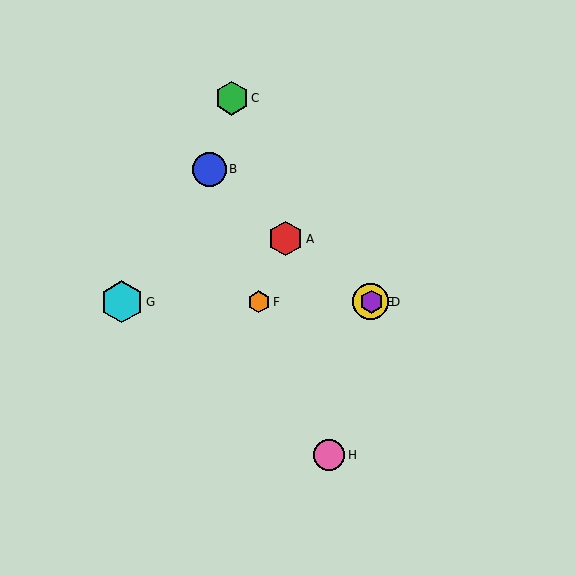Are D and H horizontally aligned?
No, D is at y≈302 and H is at y≈455.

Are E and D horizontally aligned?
Yes, both are at y≈302.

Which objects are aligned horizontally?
Objects D, E, F, G are aligned horizontally.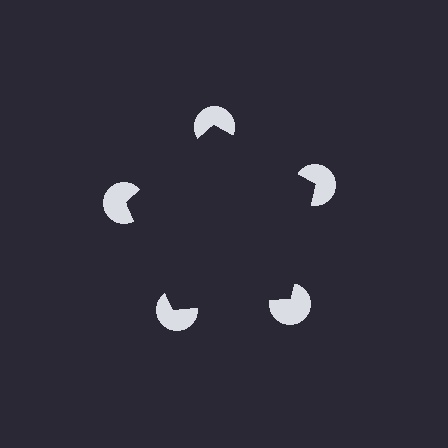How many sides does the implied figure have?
5 sides.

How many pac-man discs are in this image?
There are 5 — one at each vertex of the illusory pentagon.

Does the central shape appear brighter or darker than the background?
It typically appears slightly darker than the background, even though no actual brightness change is drawn.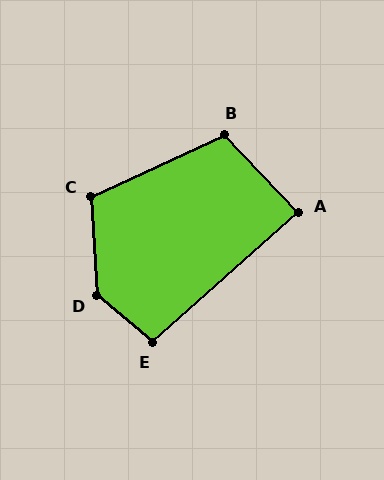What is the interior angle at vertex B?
Approximately 109 degrees (obtuse).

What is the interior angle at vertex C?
Approximately 111 degrees (obtuse).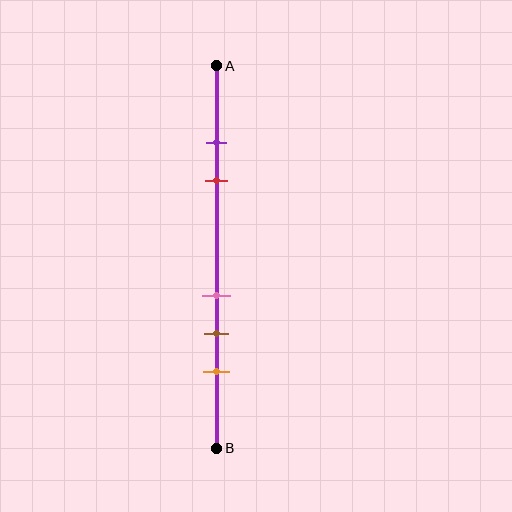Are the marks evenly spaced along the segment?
No, the marks are not evenly spaced.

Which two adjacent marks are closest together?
The purple and red marks are the closest adjacent pair.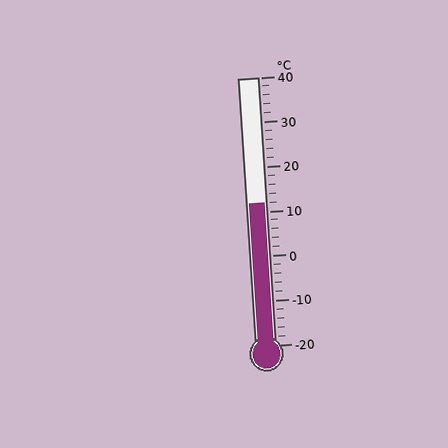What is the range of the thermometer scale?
The thermometer scale ranges from -20°C to 40°C.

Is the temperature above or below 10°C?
The temperature is above 10°C.